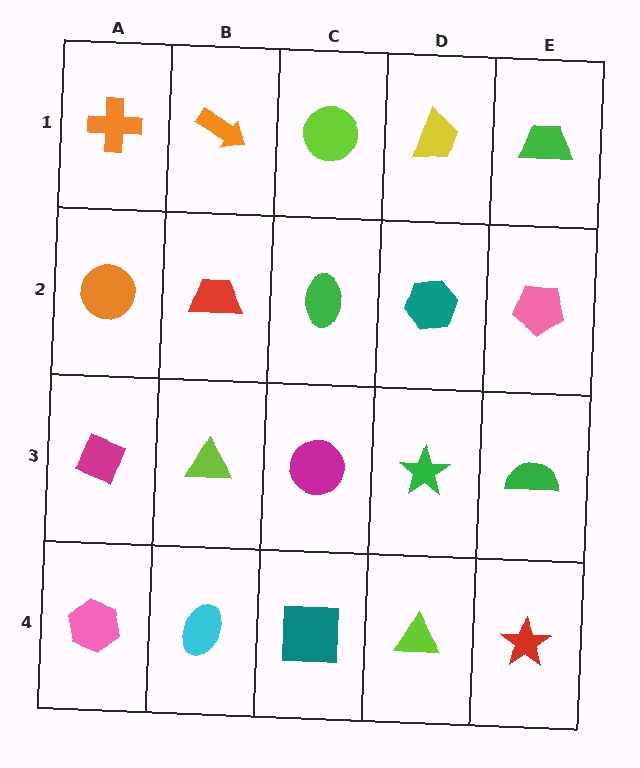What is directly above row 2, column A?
An orange cross.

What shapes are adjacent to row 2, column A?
An orange cross (row 1, column A), a magenta diamond (row 3, column A), a red trapezoid (row 2, column B).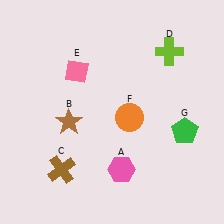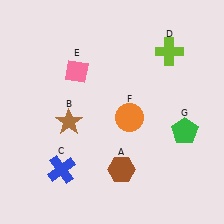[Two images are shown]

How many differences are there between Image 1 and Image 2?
There are 2 differences between the two images.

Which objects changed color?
A changed from pink to brown. C changed from brown to blue.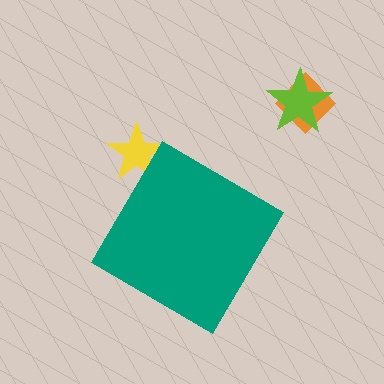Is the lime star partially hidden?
No, the lime star is fully visible.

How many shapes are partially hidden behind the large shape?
1 shape is partially hidden.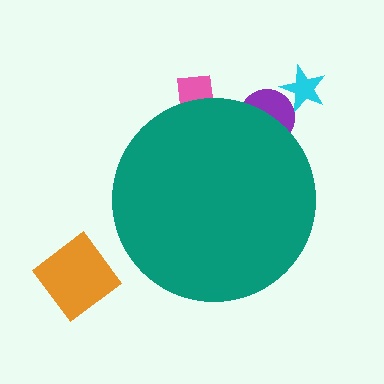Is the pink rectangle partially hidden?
Yes, the pink rectangle is partially hidden behind the teal circle.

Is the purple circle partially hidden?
Yes, the purple circle is partially hidden behind the teal circle.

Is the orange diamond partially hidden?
No, the orange diamond is fully visible.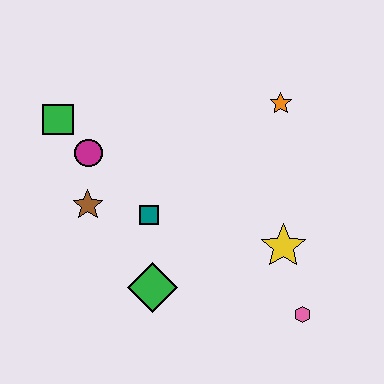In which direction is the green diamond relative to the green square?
The green diamond is below the green square.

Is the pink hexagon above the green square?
No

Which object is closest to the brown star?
The magenta circle is closest to the brown star.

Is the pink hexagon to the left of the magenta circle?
No